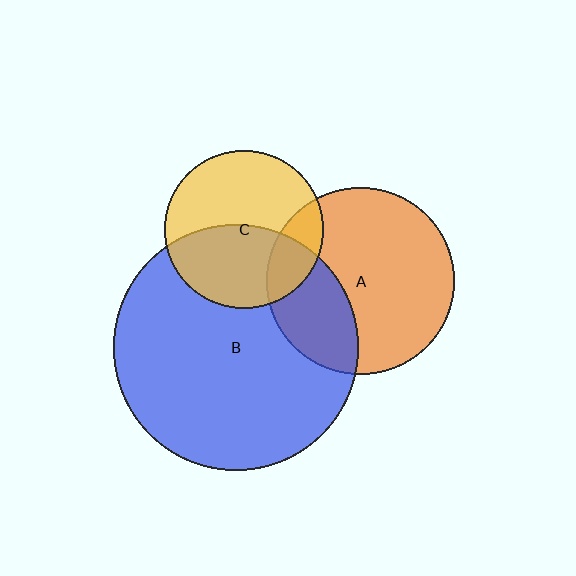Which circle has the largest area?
Circle B (blue).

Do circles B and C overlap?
Yes.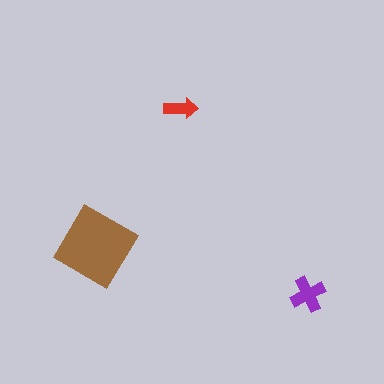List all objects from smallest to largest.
The red arrow, the purple cross, the brown diamond.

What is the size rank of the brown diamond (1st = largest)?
1st.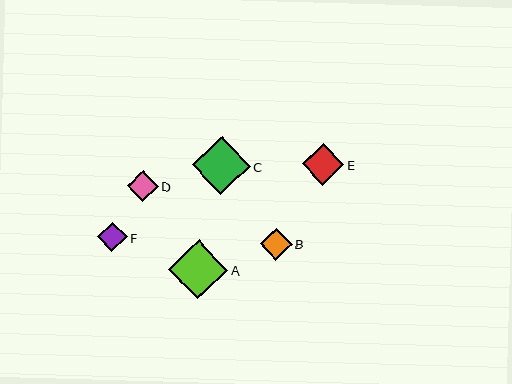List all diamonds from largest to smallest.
From largest to smallest: A, C, E, B, D, F.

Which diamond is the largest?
Diamond A is the largest with a size of approximately 59 pixels.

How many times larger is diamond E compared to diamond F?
Diamond E is approximately 1.4 times the size of diamond F.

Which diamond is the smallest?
Diamond F is the smallest with a size of approximately 29 pixels.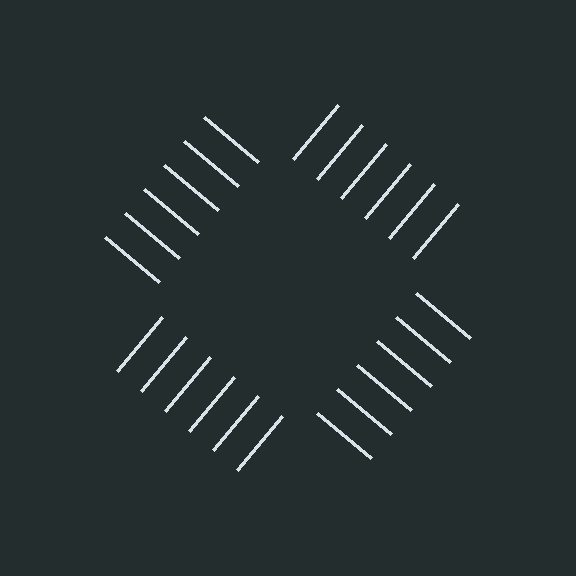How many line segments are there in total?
24 — 6 along each of the 4 edges.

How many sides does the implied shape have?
4 sides — the line-ends trace a square.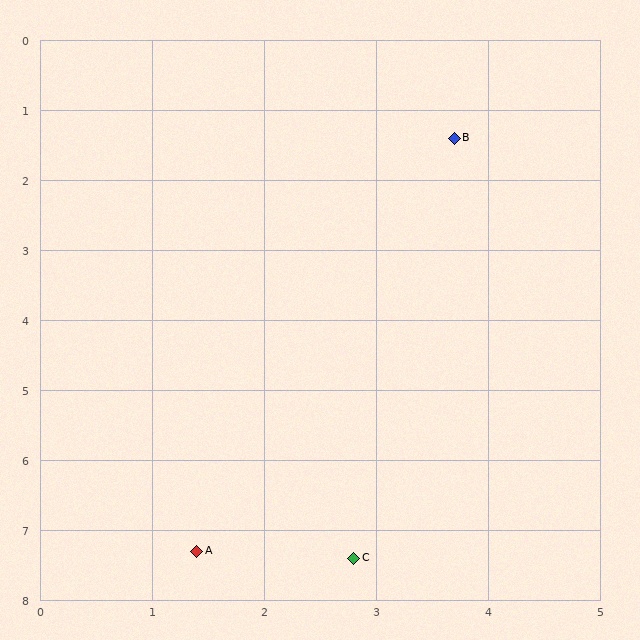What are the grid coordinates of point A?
Point A is at approximately (1.4, 7.3).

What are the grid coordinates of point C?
Point C is at approximately (2.8, 7.4).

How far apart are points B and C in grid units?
Points B and C are about 6.1 grid units apart.